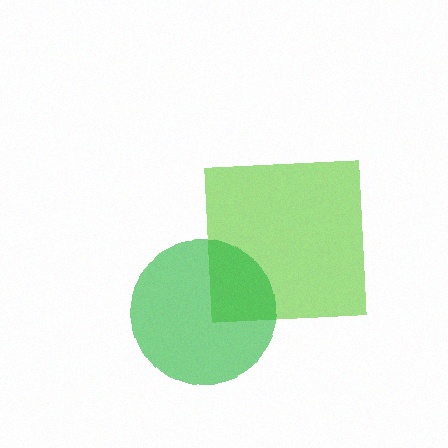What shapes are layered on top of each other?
The layered shapes are: a lime square, a green circle.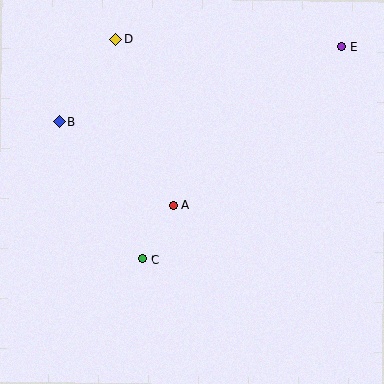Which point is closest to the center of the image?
Point A at (173, 205) is closest to the center.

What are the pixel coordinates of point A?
Point A is at (173, 205).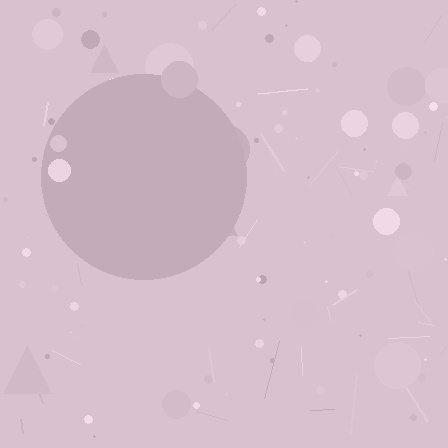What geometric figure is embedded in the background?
A circle is embedded in the background.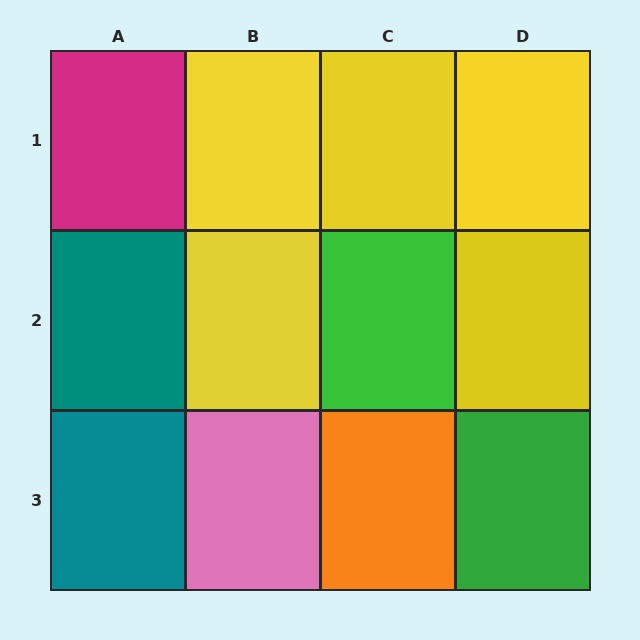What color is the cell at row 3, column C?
Orange.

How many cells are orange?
1 cell is orange.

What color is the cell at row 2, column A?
Teal.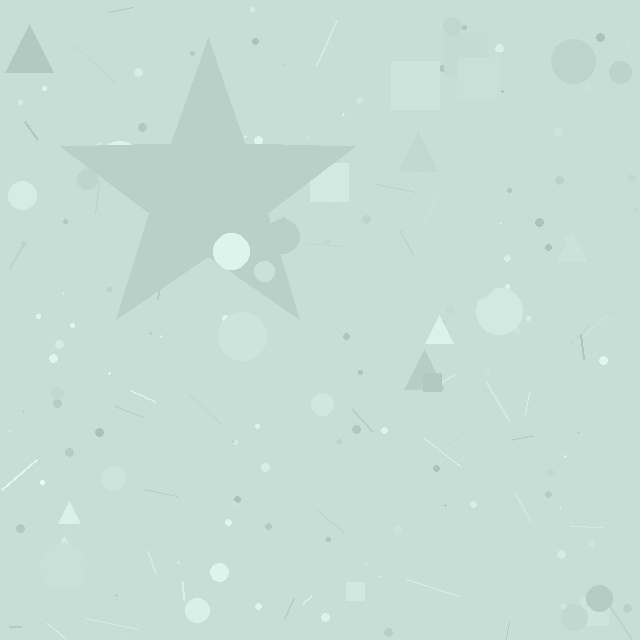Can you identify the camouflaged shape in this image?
The camouflaged shape is a star.